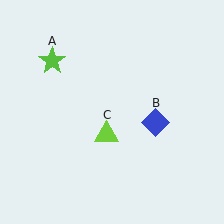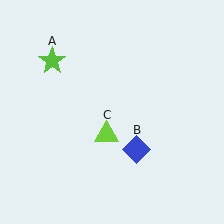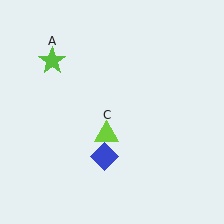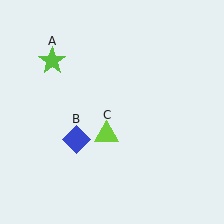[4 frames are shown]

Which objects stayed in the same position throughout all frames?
Lime star (object A) and lime triangle (object C) remained stationary.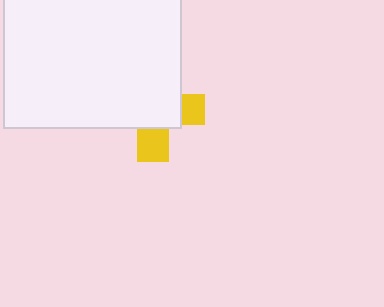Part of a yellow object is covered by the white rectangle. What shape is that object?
It is a cross.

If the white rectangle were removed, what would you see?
You would see the complete yellow cross.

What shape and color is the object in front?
The object in front is a white rectangle.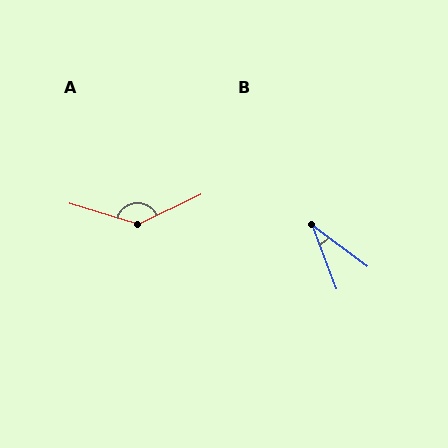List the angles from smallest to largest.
B (33°), A (138°).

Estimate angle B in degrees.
Approximately 33 degrees.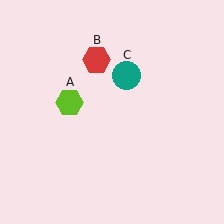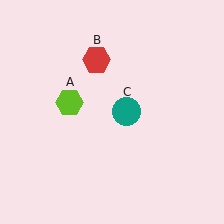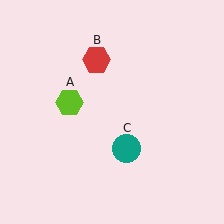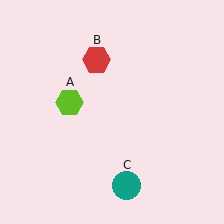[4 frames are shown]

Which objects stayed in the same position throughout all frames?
Lime hexagon (object A) and red hexagon (object B) remained stationary.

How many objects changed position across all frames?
1 object changed position: teal circle (object C).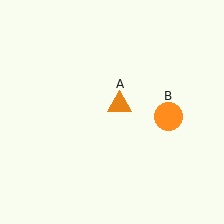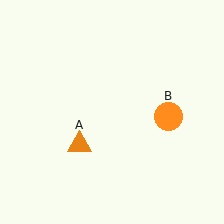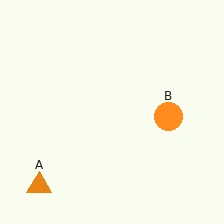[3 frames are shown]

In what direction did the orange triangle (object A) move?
The orange triangle (object A) moved down and to the left.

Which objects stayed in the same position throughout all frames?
Orange circle (object B) remained stationary.